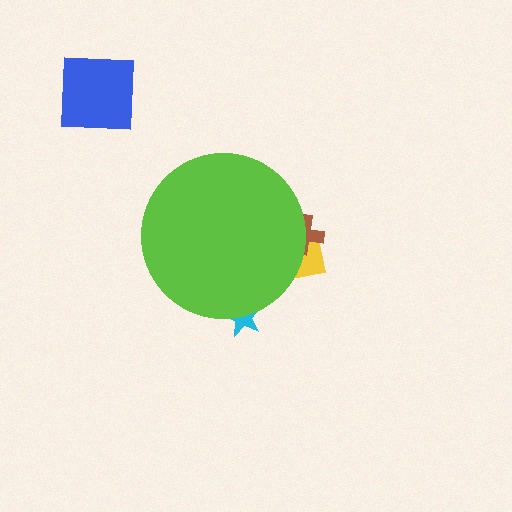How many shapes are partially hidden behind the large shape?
3 shapes are partially hidden.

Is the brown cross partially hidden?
Yes, the brown cross is partially hidden behind the lime circle.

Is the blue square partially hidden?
No, the blue square is fully visible.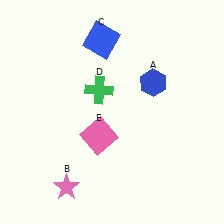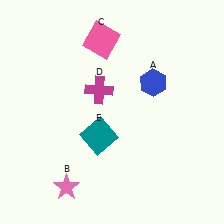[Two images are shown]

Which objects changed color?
C changed from blue to pink. D changed from green to magenta. E changed from pink to teal.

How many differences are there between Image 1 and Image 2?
There are 3 differences between the two images.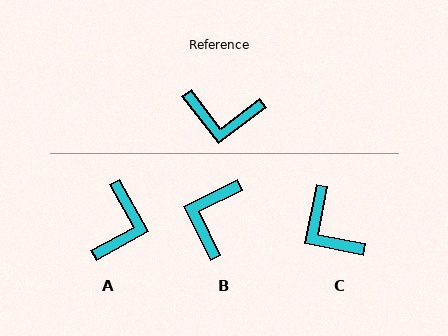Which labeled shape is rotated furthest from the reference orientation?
B, about 101 degrees away.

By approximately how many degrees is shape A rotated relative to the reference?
Approximately 82 degrees counter-clockwise.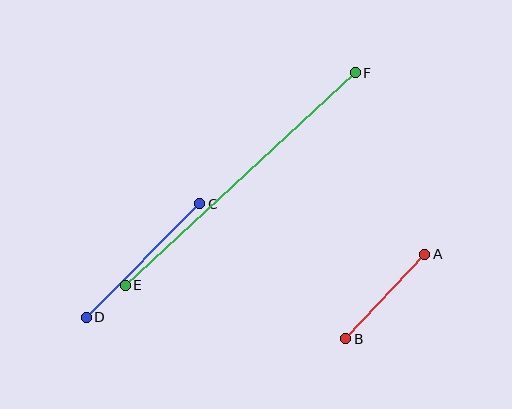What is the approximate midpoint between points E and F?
The midpoint is at approximately (240, 179) pixels.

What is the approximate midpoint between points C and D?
The midpoint is at approximately (143, 261) pixels.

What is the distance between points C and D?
The distance is approximately 161 pixels.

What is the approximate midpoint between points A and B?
The midpoint is at approximately (385, 297) pixels.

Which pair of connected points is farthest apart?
Points E and F are farthest apart.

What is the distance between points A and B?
The distance is approximately 116 pixels.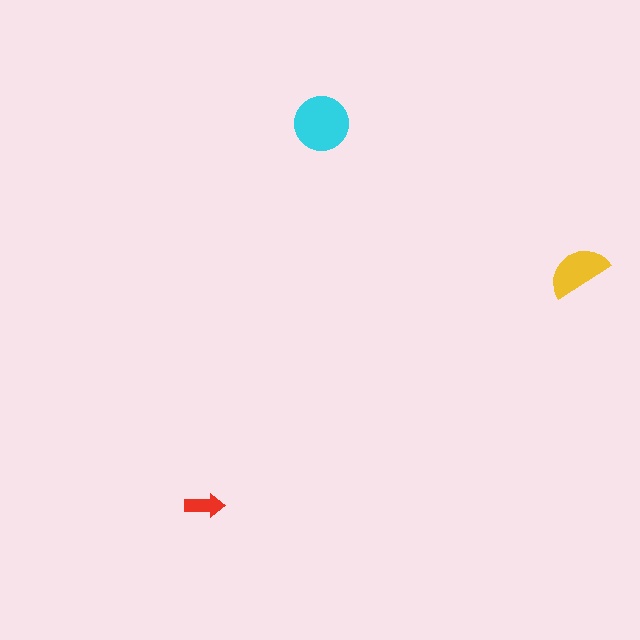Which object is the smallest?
The red arrow.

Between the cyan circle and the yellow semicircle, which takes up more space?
The cyan circle.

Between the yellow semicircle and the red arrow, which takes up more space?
The yellow semicircle.